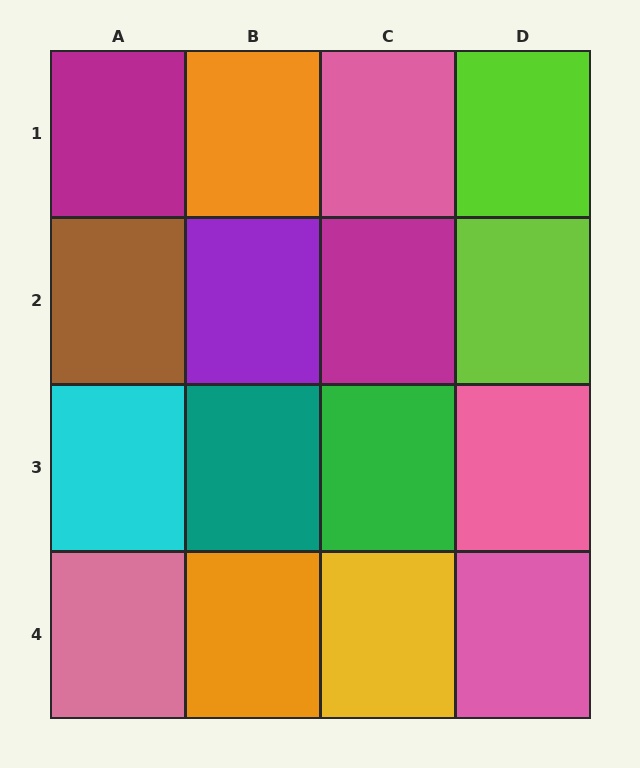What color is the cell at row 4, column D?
Pink.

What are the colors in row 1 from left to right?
Magenta, orange, pink, lime.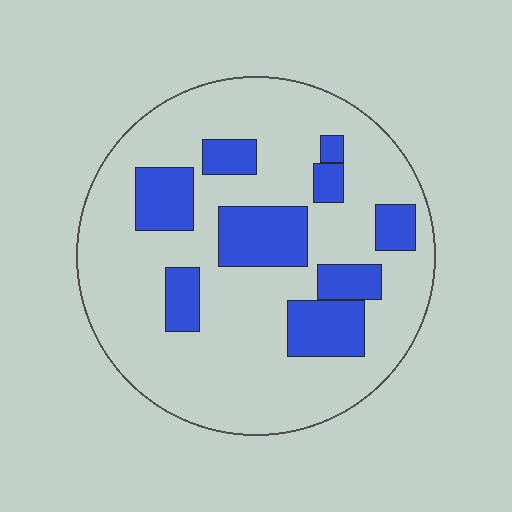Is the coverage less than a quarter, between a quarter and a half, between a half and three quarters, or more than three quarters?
Less than a quarter.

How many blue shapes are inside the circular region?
9.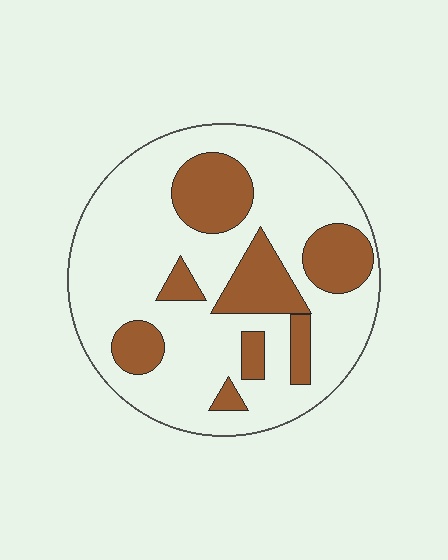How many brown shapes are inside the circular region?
8.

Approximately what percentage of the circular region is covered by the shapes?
Approximately 25%.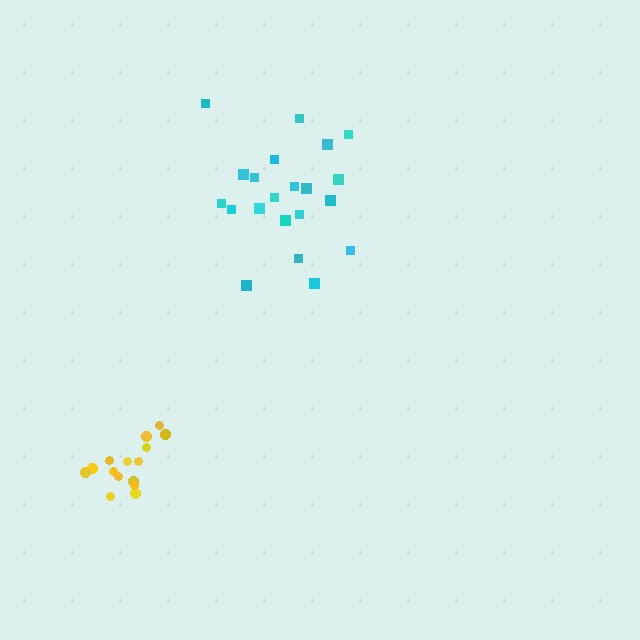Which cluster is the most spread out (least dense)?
Cyan.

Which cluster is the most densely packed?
Yellow.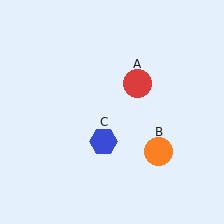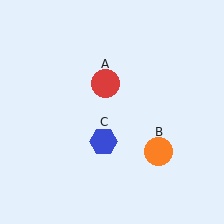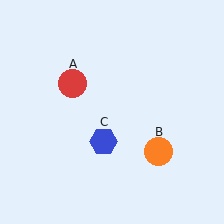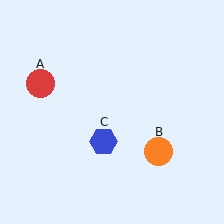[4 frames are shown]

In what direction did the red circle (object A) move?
The red circle (object A) moved left.